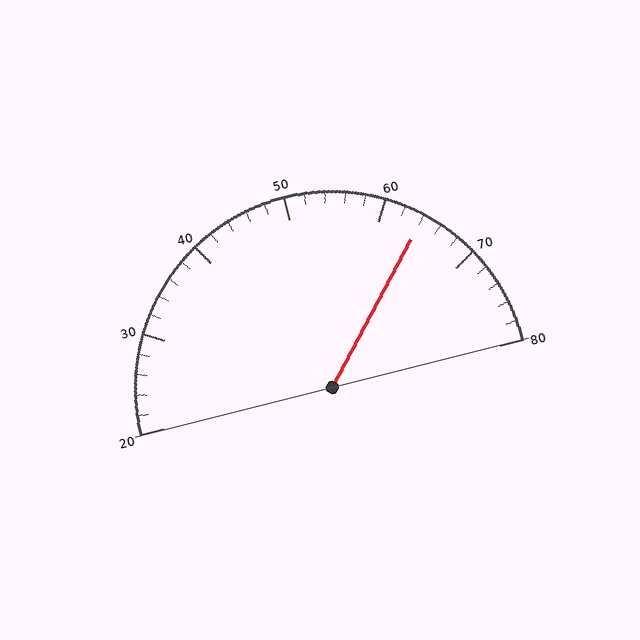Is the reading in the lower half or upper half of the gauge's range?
The reading is in the upper half of the range (20 to 80).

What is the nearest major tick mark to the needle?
The nearest major tick mark is 60.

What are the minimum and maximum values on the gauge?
The gauge ranges from 20 to 80.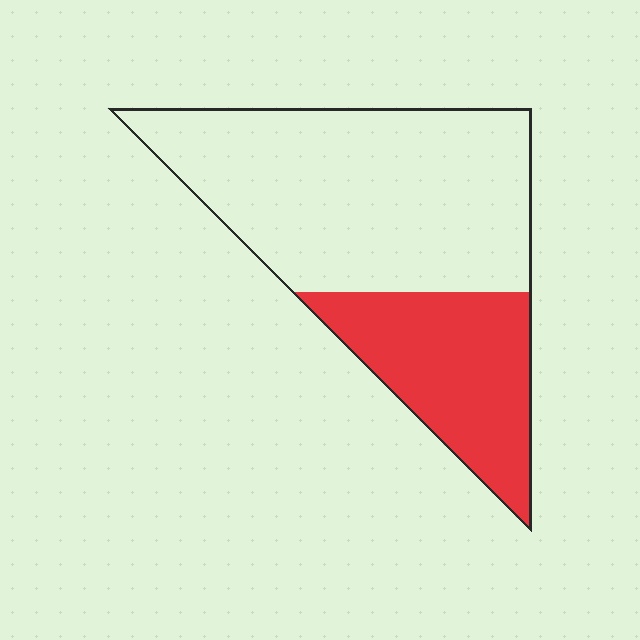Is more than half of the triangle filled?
No.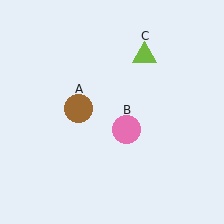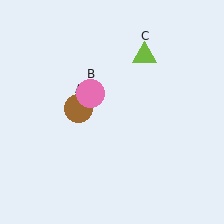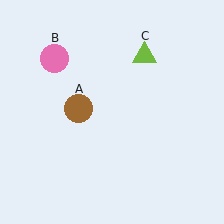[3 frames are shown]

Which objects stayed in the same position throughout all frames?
Brown circle (object A) and lime triangle (object C) remained stationary.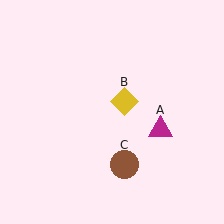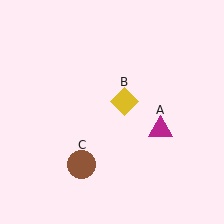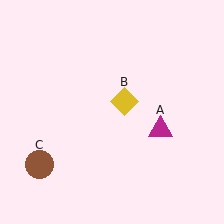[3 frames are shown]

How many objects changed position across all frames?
1 object changed position: brown circle (object C).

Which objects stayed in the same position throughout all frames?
Magenta triangle (object A) and yellow diamond (object B) remained stationary.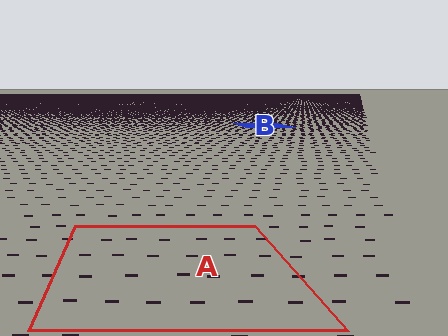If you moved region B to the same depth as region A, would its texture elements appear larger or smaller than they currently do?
They would appear larger. At a closer depth, the same texture elements are projected at a bigger on-screen size.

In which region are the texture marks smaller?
The texture marks are smaller in region B, because it is farther away.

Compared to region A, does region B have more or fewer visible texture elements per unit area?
Region B has more texture elements per unit area — they are packed more densely because it is farther away.